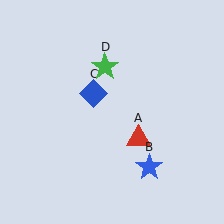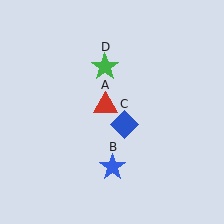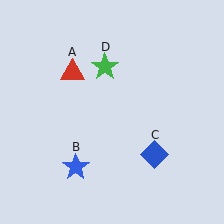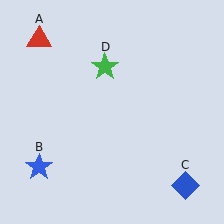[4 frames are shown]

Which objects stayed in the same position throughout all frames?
Green star (object D) remained stationary.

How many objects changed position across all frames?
3 objects changed position: red triangle (object A), blue star (object B), blue diamond (object C).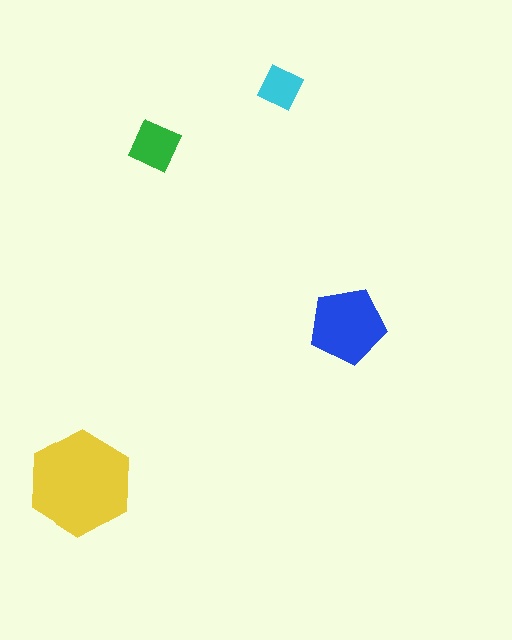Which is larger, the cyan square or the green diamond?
The green diamond.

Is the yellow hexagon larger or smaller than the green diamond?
Larger.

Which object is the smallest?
The cyan square.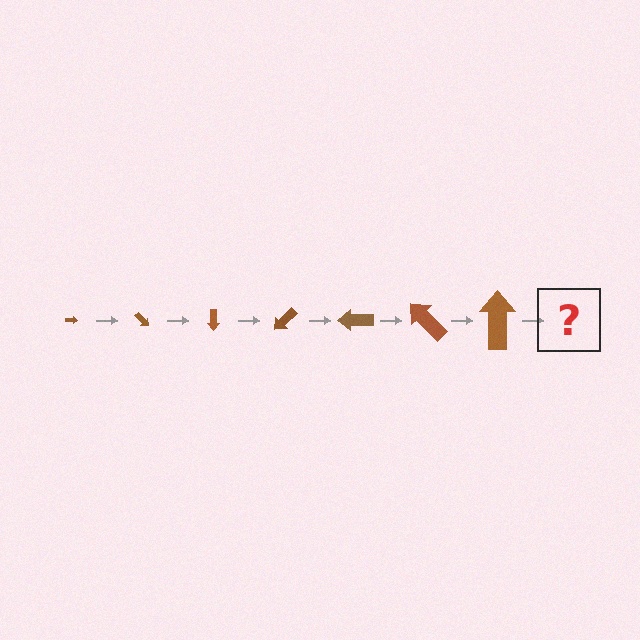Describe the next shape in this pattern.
It should be an arrow, larger than the previous one and rotated 315 degrees from the start.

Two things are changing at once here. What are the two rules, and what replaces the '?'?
The two rules are that the arrow grows larger each step and it rotates 45 degrees each step. The '?' should be an arrow, larger than the previous one and rotated 315 degrees from the start.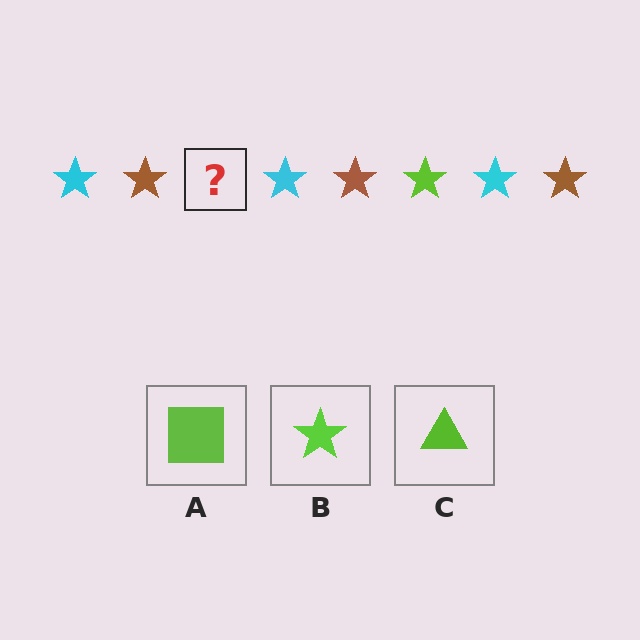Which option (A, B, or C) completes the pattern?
B.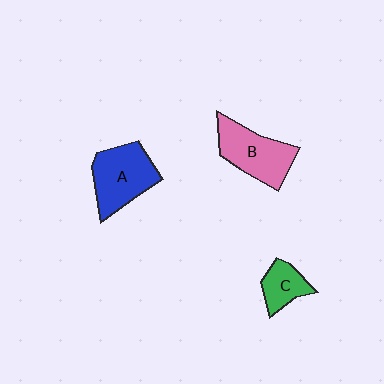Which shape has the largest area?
Shape A (blue).